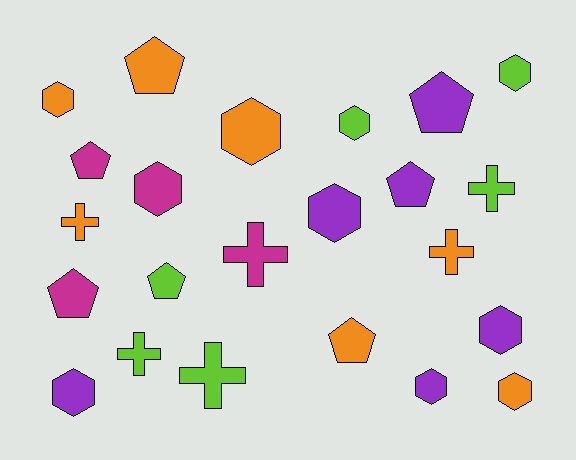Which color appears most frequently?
Orange, with 7 objects.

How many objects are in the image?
There are 23 objects.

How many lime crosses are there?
There are 3 lime crosses.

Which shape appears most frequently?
Hexagon, with 10 objects.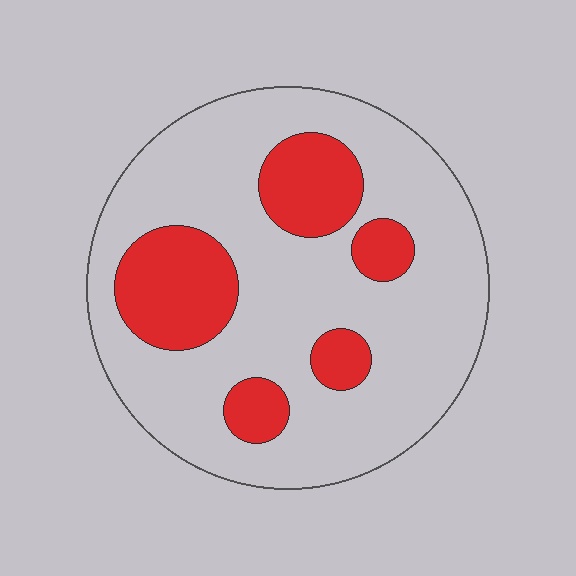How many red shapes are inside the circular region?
5.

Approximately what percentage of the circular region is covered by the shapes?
Approximately 25%.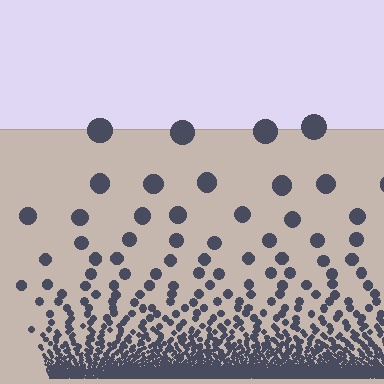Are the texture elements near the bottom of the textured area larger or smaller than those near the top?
Smaller. The gradient is inverted — elements near the bottom are smaller and denser.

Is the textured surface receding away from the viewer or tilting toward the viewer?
The surface appears to tilt toward the viewer. Texture elements get larger and sparser toward the top.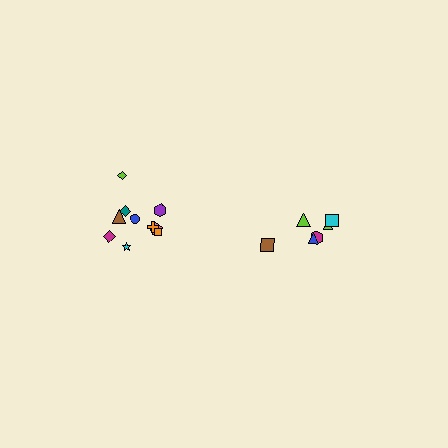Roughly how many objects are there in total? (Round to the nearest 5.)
Roughly 15 objects in total.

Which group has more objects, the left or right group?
The left group.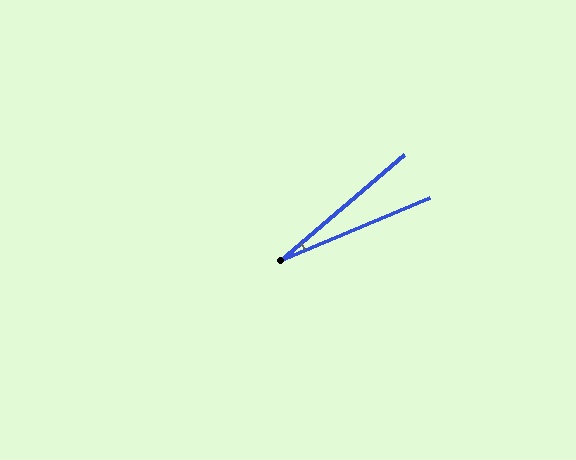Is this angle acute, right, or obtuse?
It is acute.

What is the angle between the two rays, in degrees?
Approximately 18 degrees.